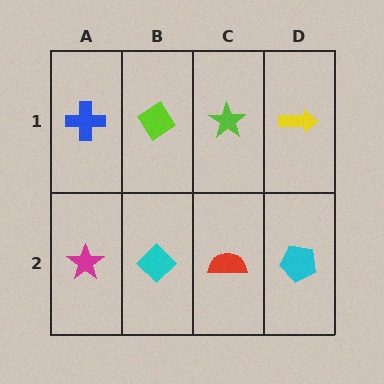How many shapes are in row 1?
4 shapes.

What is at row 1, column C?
A lime star.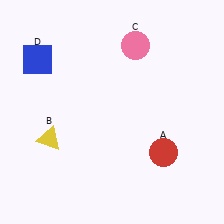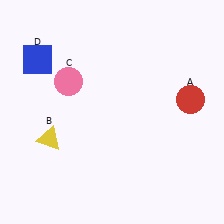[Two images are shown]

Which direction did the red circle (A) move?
The red circle (A) moved up.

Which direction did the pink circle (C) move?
The pink circle (C) moved left.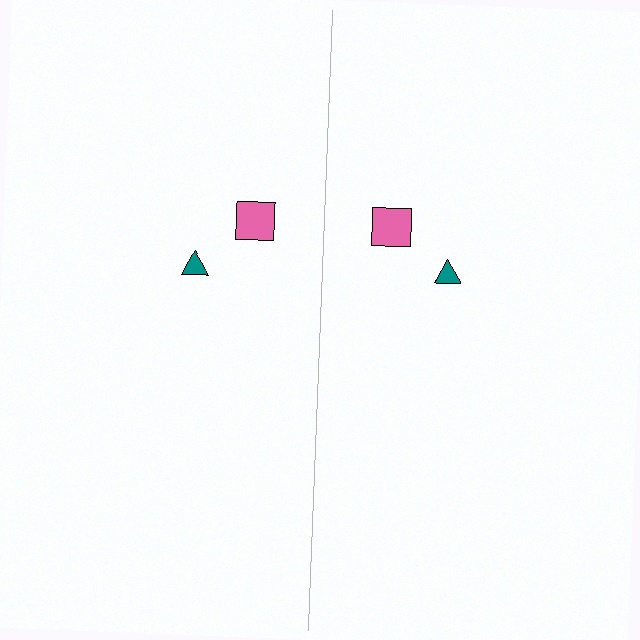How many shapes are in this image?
There are 4 shapes in this image.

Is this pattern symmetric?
Yes, this pattern has bilateral (reflection) symmetry.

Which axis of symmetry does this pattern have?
The pattern has a vertical axis of symmetry running through the center of the image.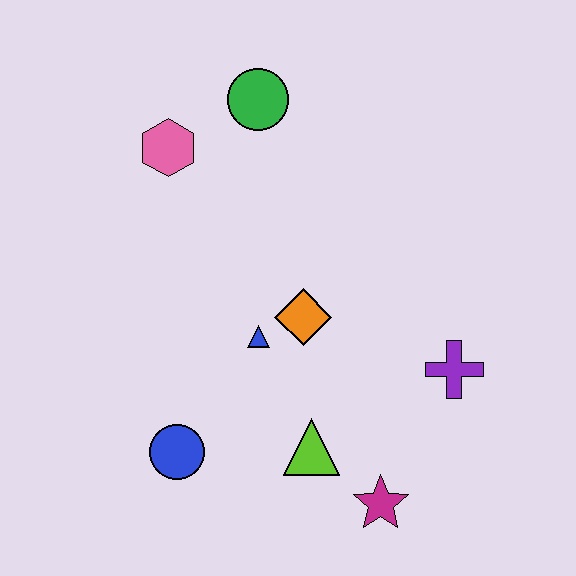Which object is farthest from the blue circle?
The green circle is farthest from the blue circle.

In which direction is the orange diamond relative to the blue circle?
The orange diamond is above the blue circle.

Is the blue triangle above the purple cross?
Yes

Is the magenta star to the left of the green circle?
No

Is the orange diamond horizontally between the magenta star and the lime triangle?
No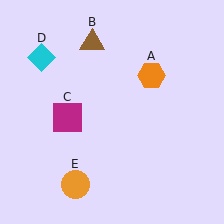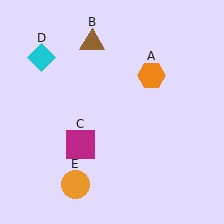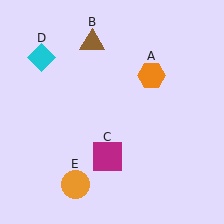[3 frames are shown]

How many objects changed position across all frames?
1 object changed position: magenta square (object C).